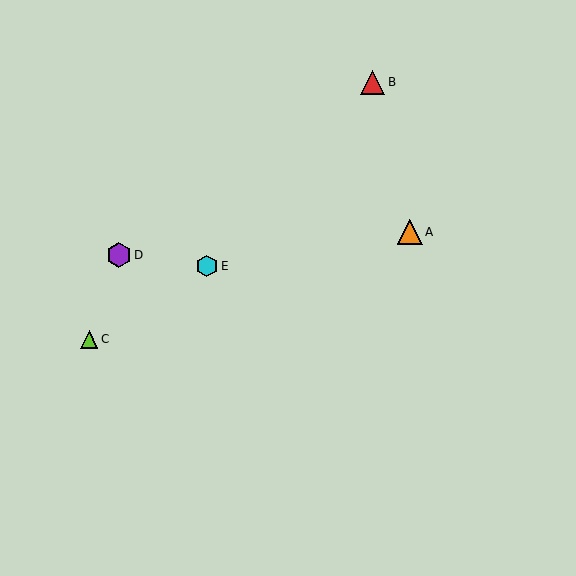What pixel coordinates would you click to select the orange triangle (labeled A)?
Click at (410, 232) to select the orange triangle A.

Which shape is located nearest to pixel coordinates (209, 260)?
The cyan hexagon (labeled E) at (207, 266) is nearest to that location.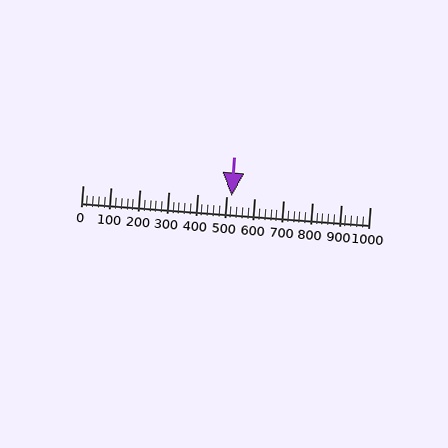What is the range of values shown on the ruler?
The ruler shows values from 0 to 1000.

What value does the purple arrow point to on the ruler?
The purple arrow points to approximately 520.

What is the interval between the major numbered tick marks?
The major tick marks are spaced 100 units apart.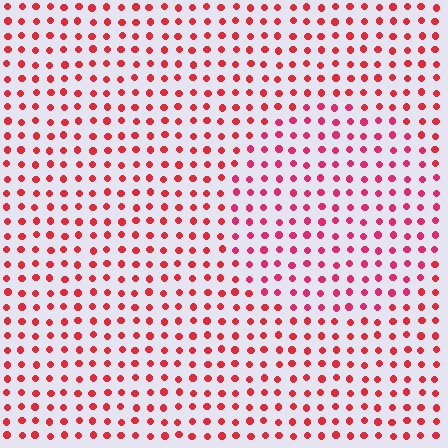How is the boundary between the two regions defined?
The boundary is defined purely by a slight shift in hue (about 17 degrees). Spacing, size, and orientation are identical on both sides.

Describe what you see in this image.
The image is filled with small red elements in a uniform arrangement. A circle-shaped region is visible where the elements are tinted to a slightly different hue, forming a subtle color boundary.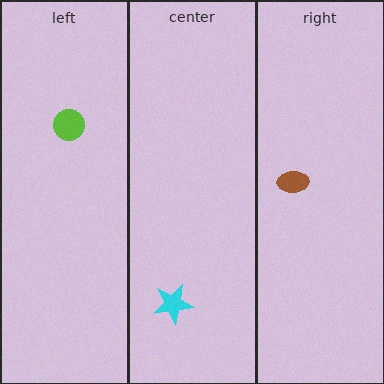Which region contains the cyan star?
The center region.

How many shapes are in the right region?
1.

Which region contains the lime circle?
The left region.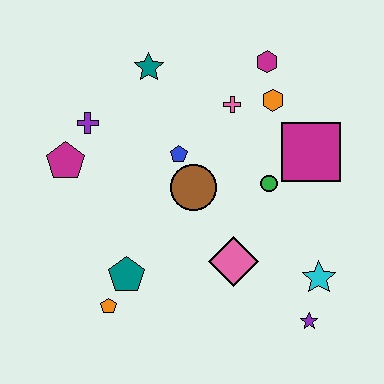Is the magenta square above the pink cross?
No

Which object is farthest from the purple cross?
The purple star is farthest from the purple cross.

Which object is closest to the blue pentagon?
The brown circle is closest to the blue pentagon.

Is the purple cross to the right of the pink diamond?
No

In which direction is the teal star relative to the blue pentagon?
The teal star is above the blue pentagon.